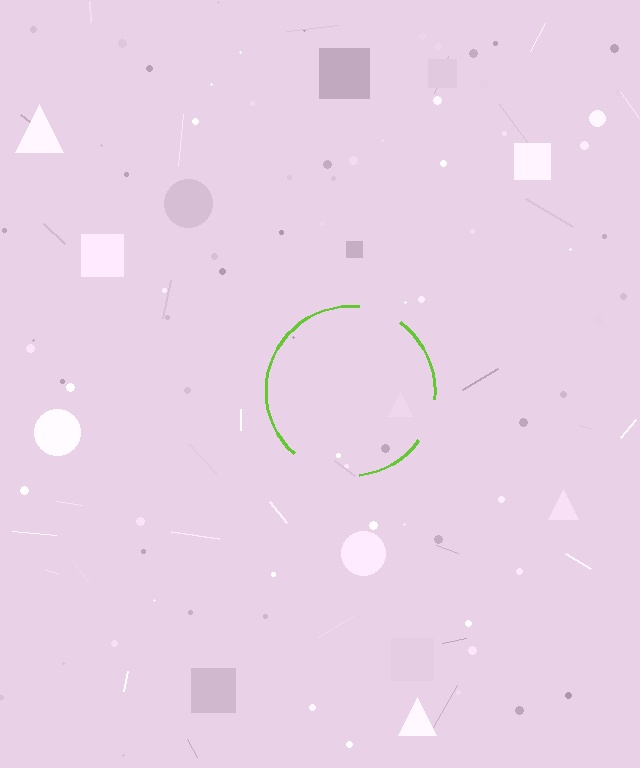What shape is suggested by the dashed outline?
The dashed outline suggests a circle.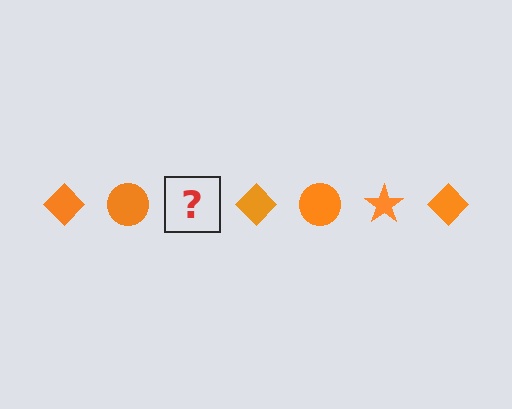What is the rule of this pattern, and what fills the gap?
The rule is that the pattern cycles through diamond, circle, star shapes in orange. The gap should be filled with an orange star.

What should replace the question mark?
The question mark should be replaced with an orange star.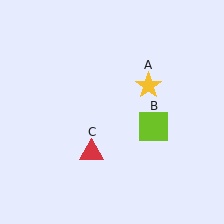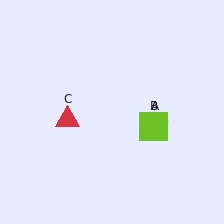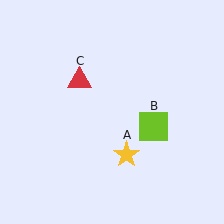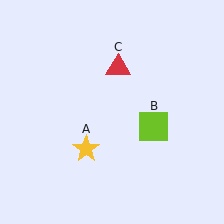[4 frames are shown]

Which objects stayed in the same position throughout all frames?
Lime square (object B) remained stationary.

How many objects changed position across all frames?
2 objects changed position: yellow star (object A), red triangle (object C).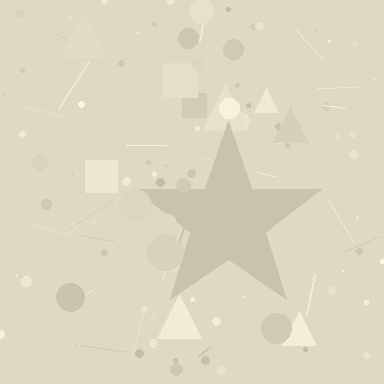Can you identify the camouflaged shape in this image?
The camouflaged shape is a star.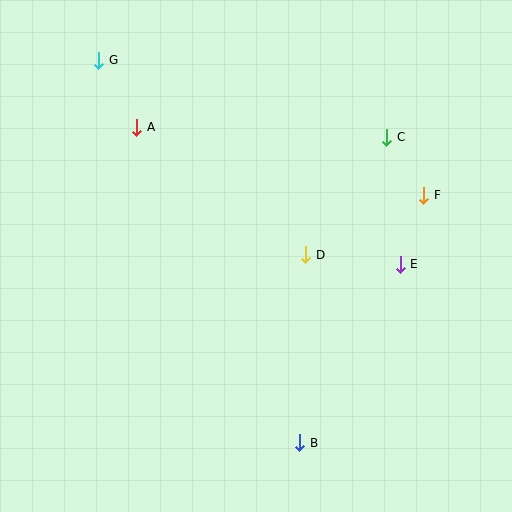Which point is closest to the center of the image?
Point D at (306, 255) is closest to the center.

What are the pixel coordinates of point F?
Point F is at (424, 195).